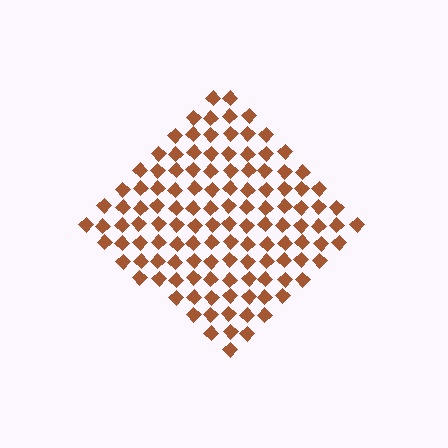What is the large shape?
The large shape is a diamond.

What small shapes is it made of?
It is made of small diamonds.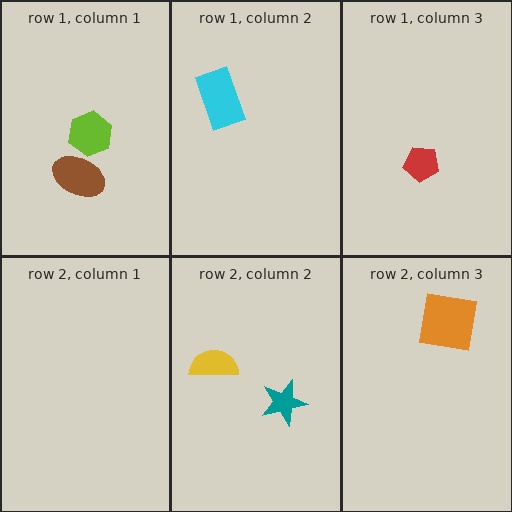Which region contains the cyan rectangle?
The row 1, column 2 region.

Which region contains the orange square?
The row 2, column 3 region.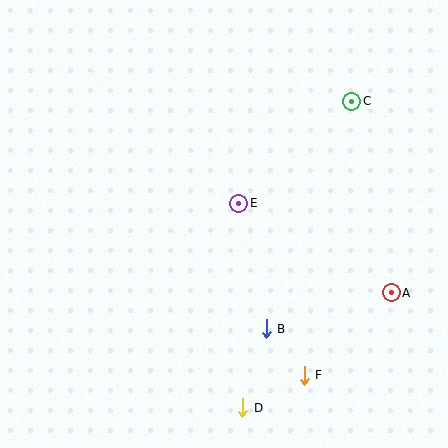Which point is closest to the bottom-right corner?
Point F is closest to the bottom-right corner.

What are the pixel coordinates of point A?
Point A is at (391, 293).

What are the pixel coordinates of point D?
Point D is at (243, 408).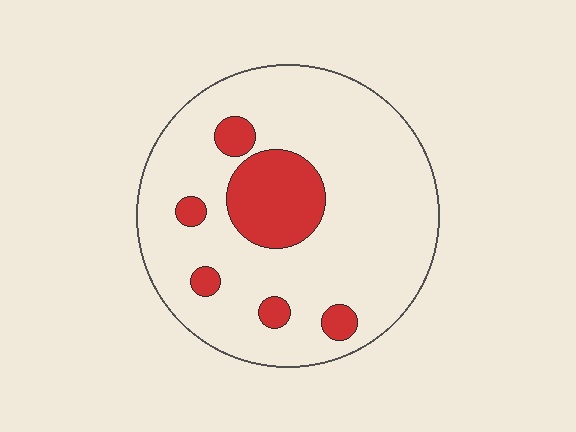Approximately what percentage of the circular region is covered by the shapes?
Approximately 15%.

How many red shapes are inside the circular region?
6.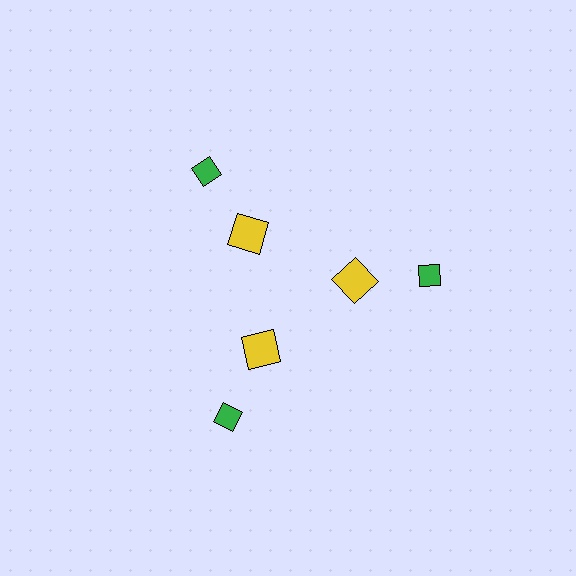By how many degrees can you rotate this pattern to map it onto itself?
The pattern maps onto itself every 120 degrees of rotation.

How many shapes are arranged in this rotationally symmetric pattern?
There are 6 shapes, arranged in 3 groups of 2.